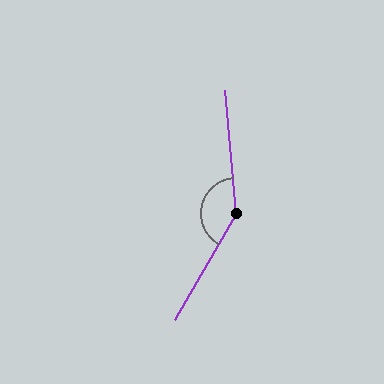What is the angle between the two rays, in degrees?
Approximately 145 degrees.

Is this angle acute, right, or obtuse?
It is obtuse.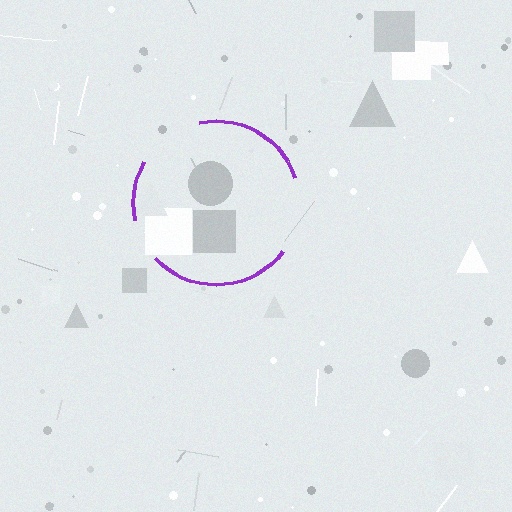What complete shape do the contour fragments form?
The contour fragments form a circle.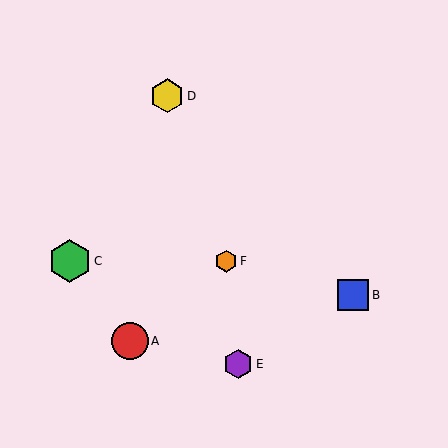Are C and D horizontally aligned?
No, C is at y≈261 and D is at y≈96.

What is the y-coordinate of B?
Object B is at y≈295.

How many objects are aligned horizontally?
2 objects (C, F) are aligned horizontally.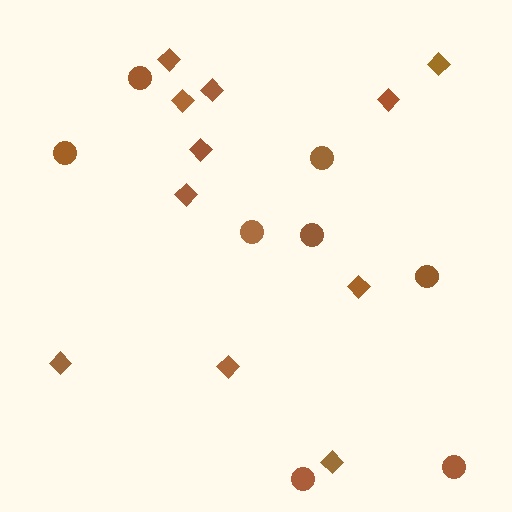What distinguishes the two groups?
There are 2 groups: one group of diamonds (11) and one group of circles (8).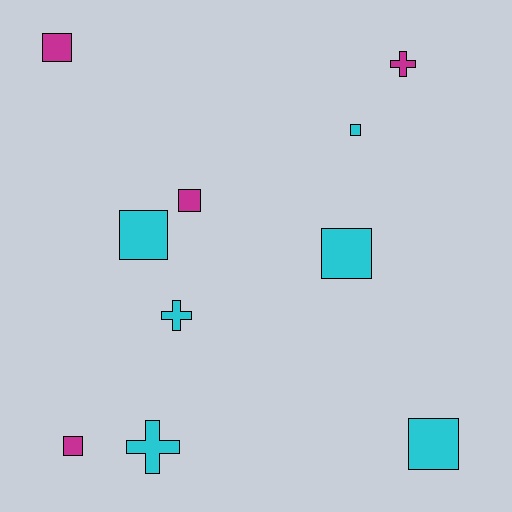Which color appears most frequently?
Cyan, with 6 objects.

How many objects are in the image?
There are 10 objects.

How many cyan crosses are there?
There are 2 cyan crosses.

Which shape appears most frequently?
Square, with 7 objects.